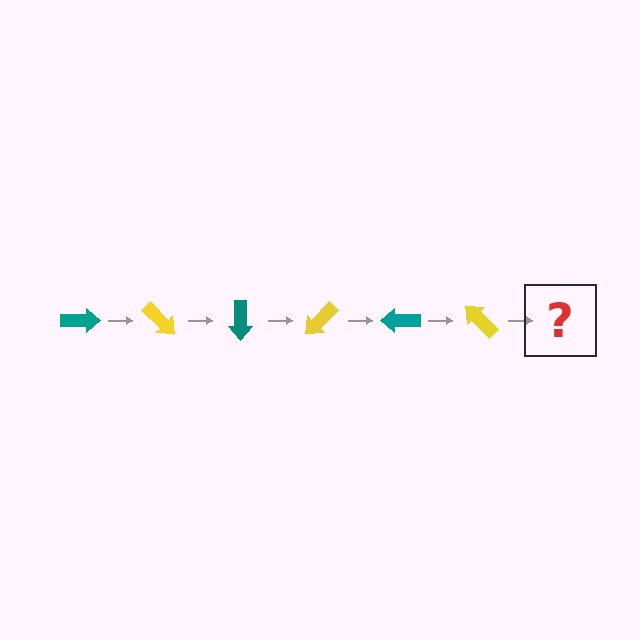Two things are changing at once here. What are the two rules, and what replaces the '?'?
The two rules are that it rotates 45 degrees each step and the color cycles through teal and yellow. The '?' should be a teal arrow, rotated 270 degrees from the start.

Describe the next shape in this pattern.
It should be a teal arrow, rotated 270 degrees from the start.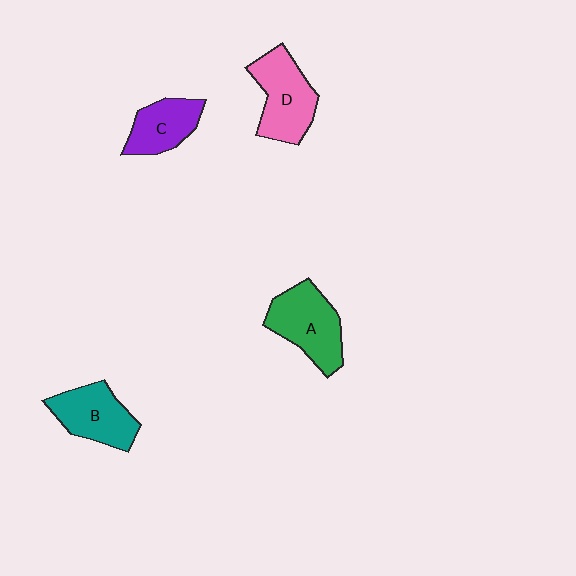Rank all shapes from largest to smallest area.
From largest to smallest: A (green), D (pink), B (teal), C (purple).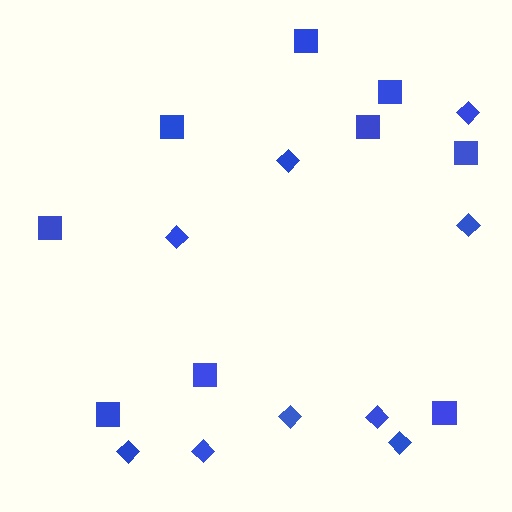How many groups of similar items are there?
There are 2 groups: one group of diamonds (9) and one group of squares (9).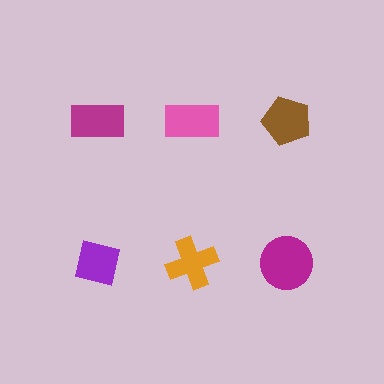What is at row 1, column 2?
A pink rectangle.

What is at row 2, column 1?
A purple square.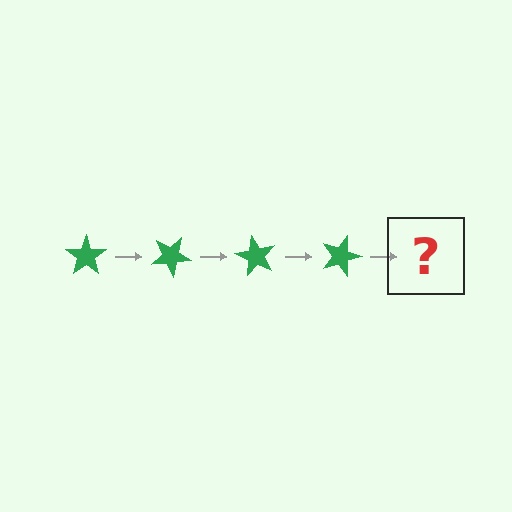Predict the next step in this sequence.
The next step is a green star rotated 120 degrees.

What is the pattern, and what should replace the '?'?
The pattern is that the star rotates 30 degrees each step. The '?' should be a green star rotated 120 degrees.